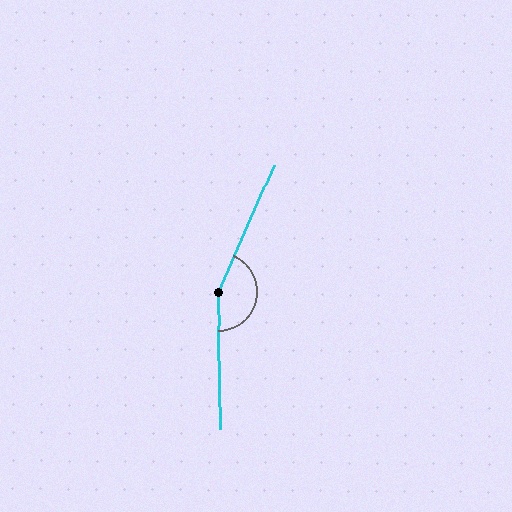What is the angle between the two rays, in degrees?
Approximately 155 degrees.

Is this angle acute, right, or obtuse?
It is obtuse.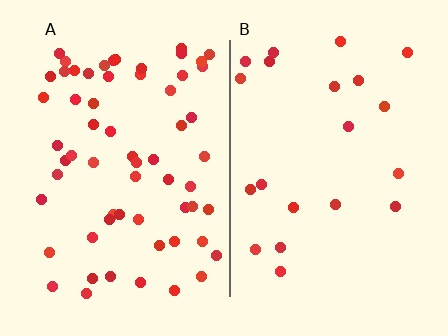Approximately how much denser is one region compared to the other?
Approximately 3.0× — region A over region B.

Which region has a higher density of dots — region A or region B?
A (the left).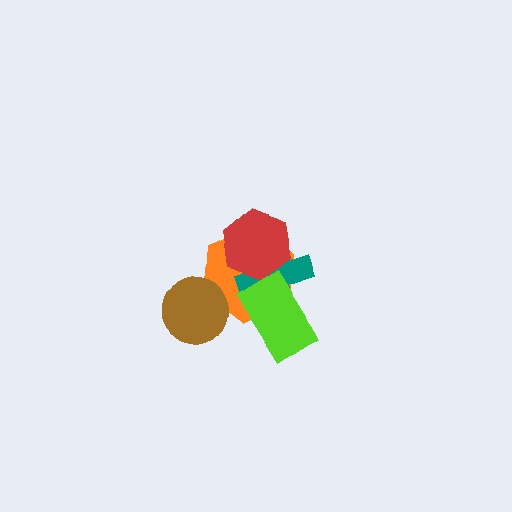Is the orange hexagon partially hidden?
Yes, it is partially covered by another shape.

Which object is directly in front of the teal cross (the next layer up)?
The red hexagon is directly in front of the teal cross.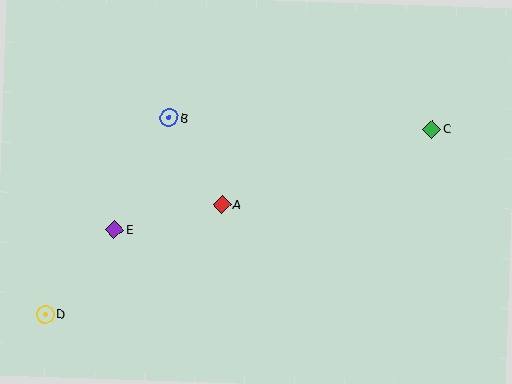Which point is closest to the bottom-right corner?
Point C is closest to the bottom-right corner.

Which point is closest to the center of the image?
Point A at (222, 205) is closest to the center.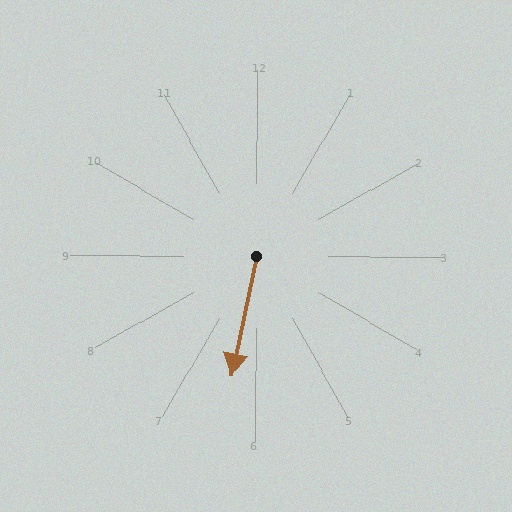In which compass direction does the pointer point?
South.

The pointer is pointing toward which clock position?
Roughly 6 o'clock.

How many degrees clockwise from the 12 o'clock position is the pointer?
Approximately 192 degrees.